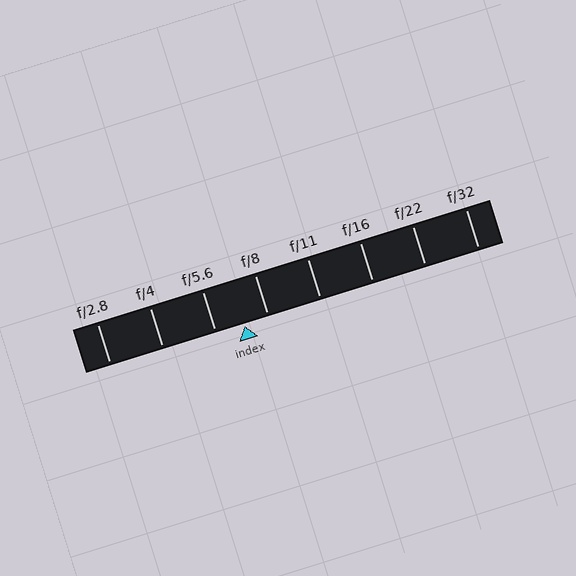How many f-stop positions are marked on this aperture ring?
There are 8 f-stop positions marked.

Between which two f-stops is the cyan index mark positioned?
The index mark is between f/5.6 and f/8.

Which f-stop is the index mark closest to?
The index mark is closest to f/8.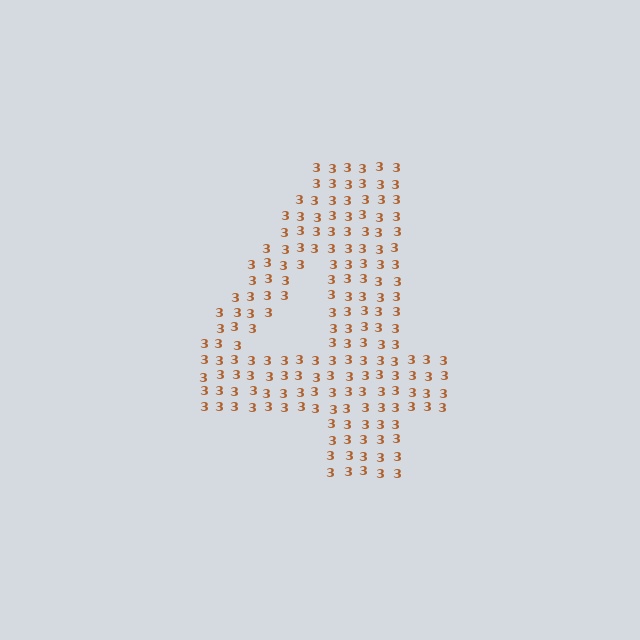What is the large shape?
The large shape is the digit 4.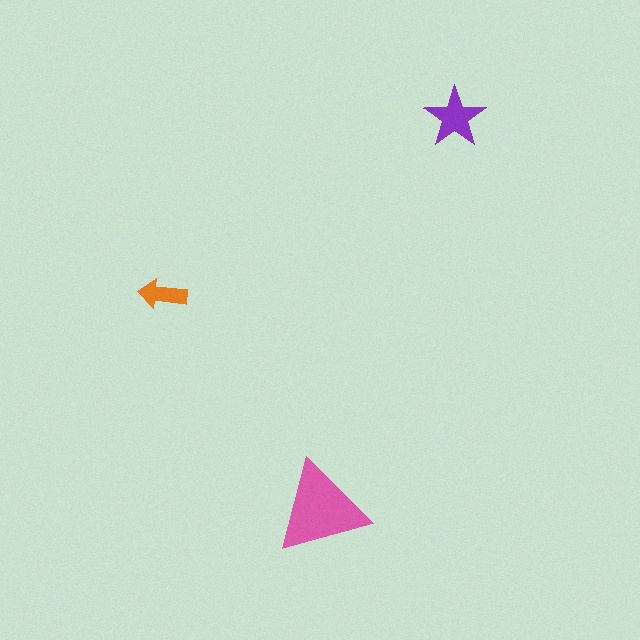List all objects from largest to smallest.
The pink triangle, the purple star, the orange arrow.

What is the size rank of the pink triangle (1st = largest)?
1st.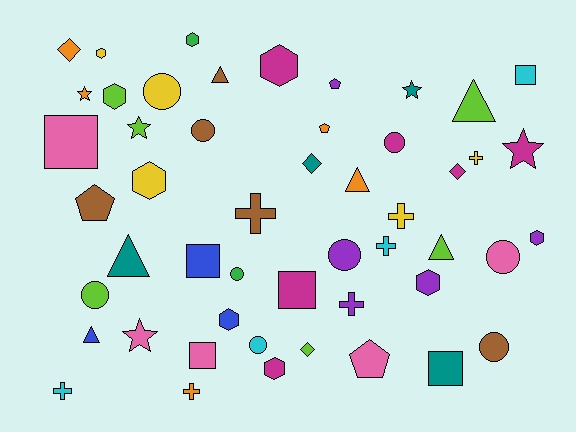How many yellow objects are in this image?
There are 5 yellow objects.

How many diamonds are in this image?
There are 4 diamonds.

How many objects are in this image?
There are 50 objects.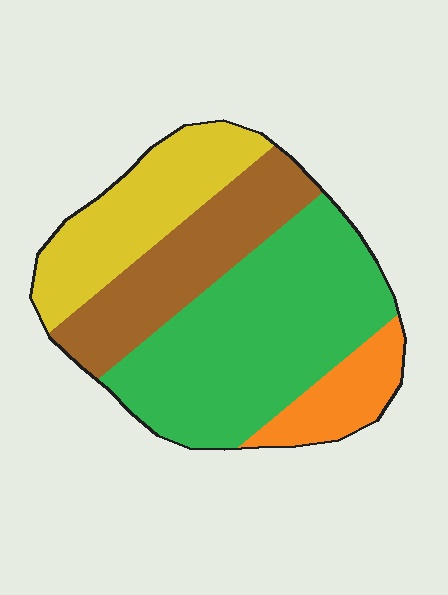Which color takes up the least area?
Orange, at roughly 10%.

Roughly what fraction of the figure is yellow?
Yellow covers about 20% of the figure.